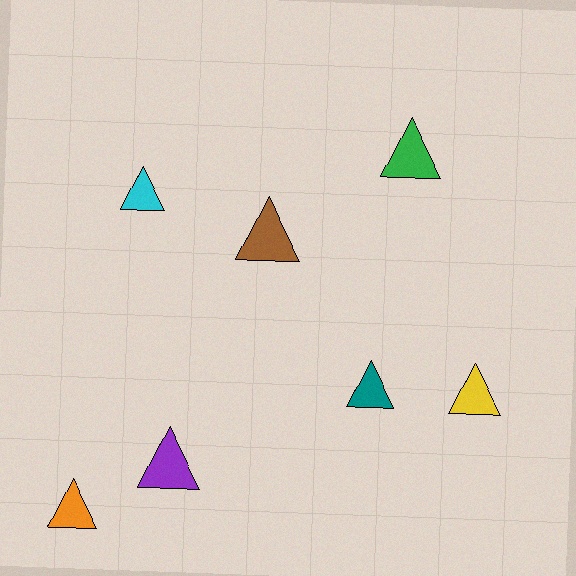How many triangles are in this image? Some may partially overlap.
There are 7 triangles.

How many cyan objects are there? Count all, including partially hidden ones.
There is 1 cyan object.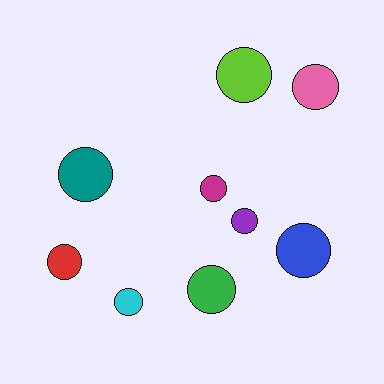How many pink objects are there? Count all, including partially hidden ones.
There is 1 pink object.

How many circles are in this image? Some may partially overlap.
There are 9 circles.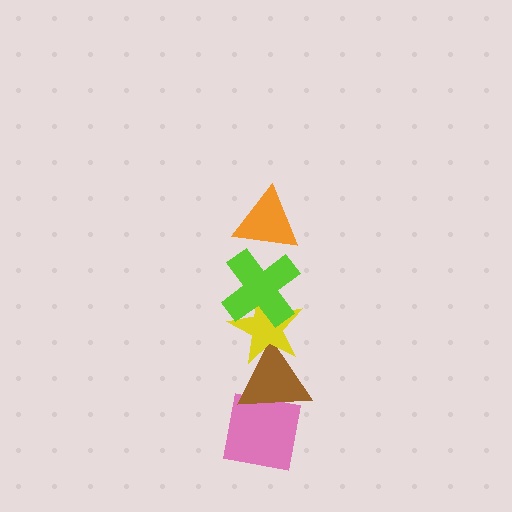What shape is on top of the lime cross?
The orange triangle is on top of the lime cross.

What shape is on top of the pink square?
The brown triangle is on top of the pink square.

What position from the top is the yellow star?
The yellow star is 3rd from the top.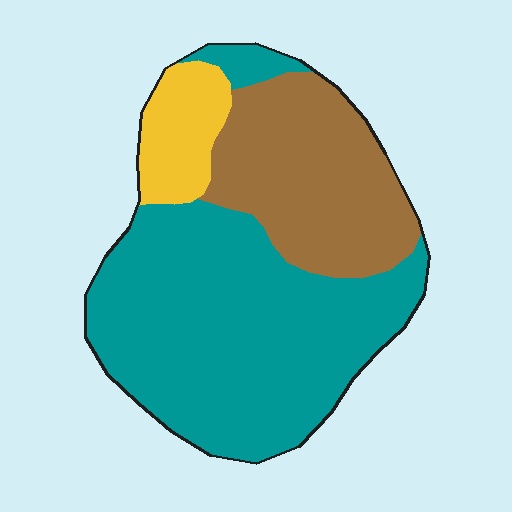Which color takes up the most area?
Teal, at roughly 60%.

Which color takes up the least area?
Yellow, at roughly 10%.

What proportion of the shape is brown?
Brown covers roughly 30% of the shape.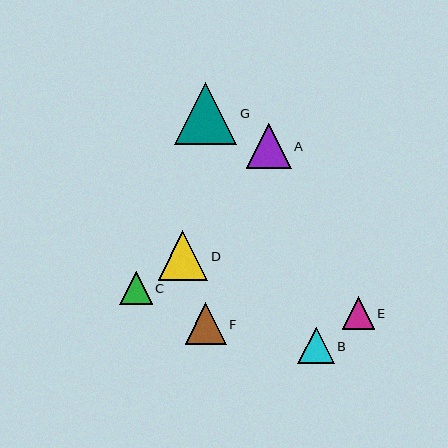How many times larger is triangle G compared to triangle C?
Triangle G is approximately 1.9 times the size of triangle C.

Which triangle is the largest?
Triangle G is the largest with a size of approximately 63 pixels.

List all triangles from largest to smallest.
From largest to smallest: G, D, A, F, B, C, E.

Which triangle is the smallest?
Triangle E is the smallest with a size of approximately 32 pixels.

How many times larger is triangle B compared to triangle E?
Triangle B is approximately 1.1 times the size of triangle E.